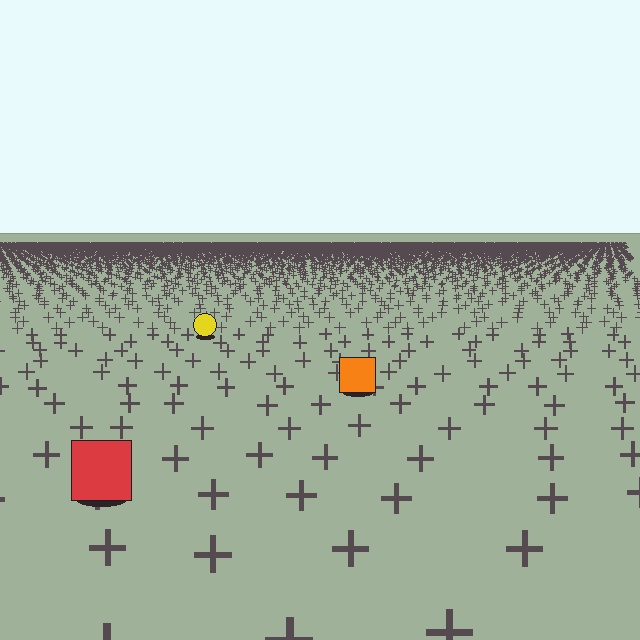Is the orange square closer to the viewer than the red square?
No. The red square is closer — you can tell from the texture gradient: the ground texture is coarser near it.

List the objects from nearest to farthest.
From nearest to farthest: the red square, the orange square, the yellow circle.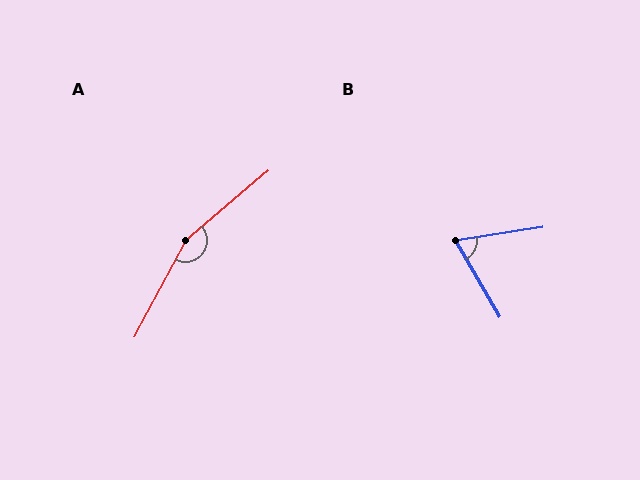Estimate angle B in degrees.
Approximately 69 degrees.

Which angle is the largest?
A, at approximately 158 degrees.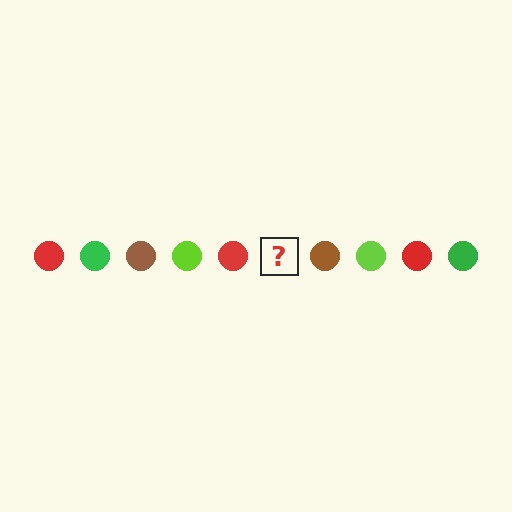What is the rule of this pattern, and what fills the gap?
The rule is that the pattern cycles through red, green, brown, lime circles. The gap should be filled with a green circle.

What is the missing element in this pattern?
The missing element is a green circle.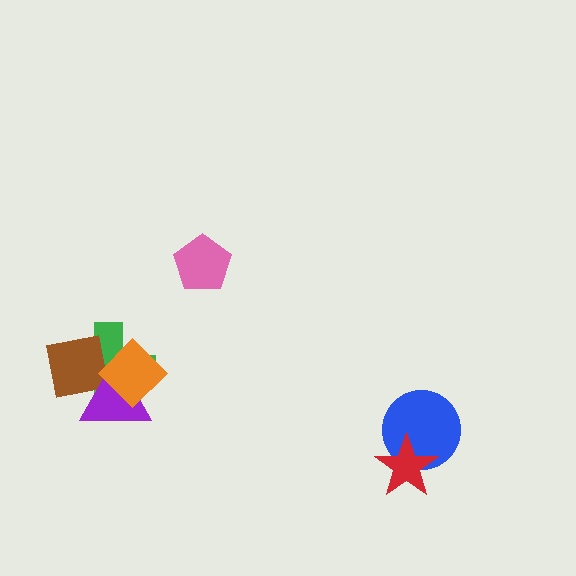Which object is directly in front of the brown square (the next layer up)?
The purple triangle is directly in front of the brown square.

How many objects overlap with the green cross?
3 objects overlap with the green cross.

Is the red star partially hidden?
No, no other shape covers it.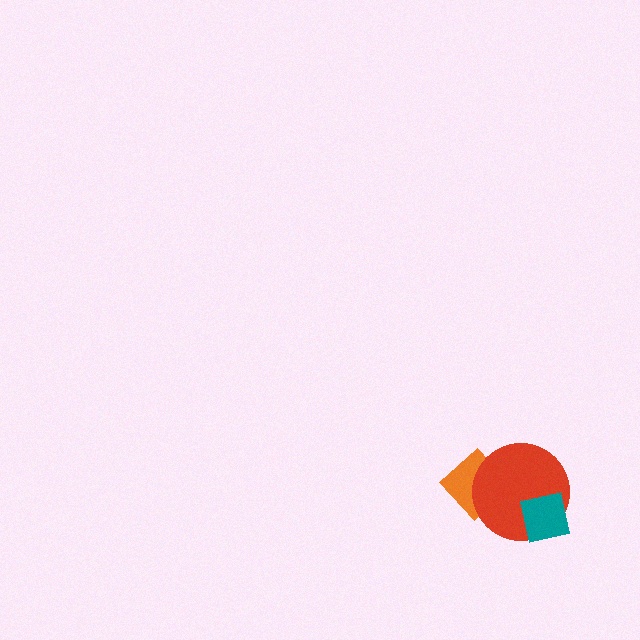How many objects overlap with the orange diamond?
1 object overlaps with the orange diamond.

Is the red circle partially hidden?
Yes, it is partially covered by another shape.